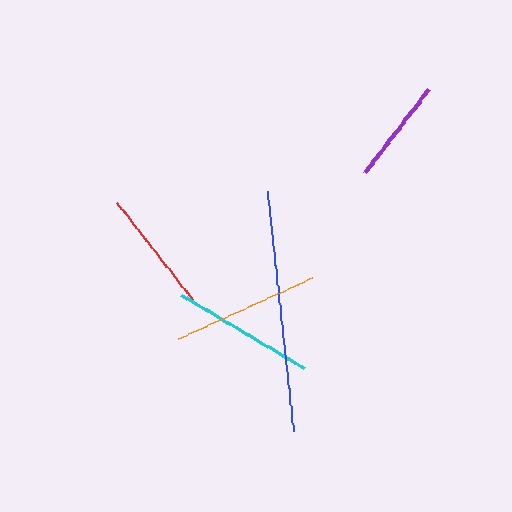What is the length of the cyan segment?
The cyan segment is approximately 142 pixels long.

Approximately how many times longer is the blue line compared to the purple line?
The blue line is approximately 2.3 times the length of the purple line.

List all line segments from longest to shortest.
From longest to shortest: blue, orange, cyan, red, purple.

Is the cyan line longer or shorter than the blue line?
The blue line is longer than the cyan line.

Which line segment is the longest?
The blue line is the longest at approximately 241 pixels.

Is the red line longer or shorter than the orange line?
The orange line is longer than the red line.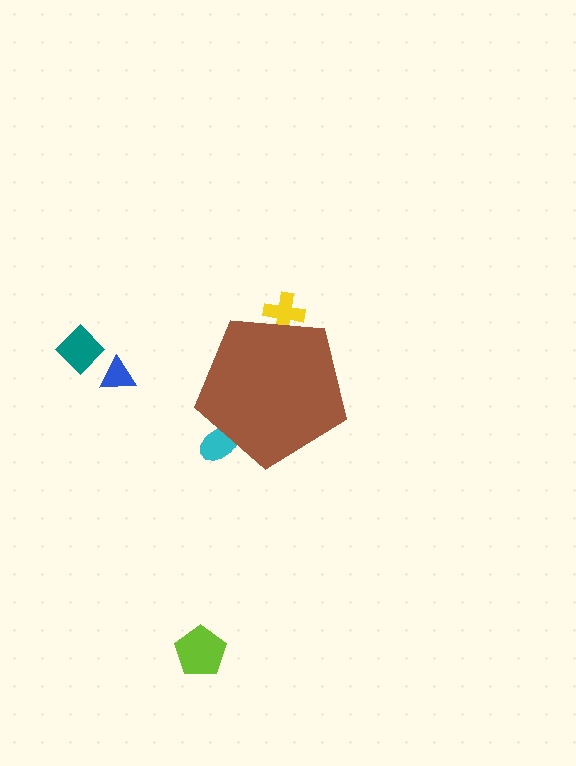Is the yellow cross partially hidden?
Yes, the yellow cross is partially hidden behind the brown pentagon.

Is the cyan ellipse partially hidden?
Yes, the cyan ellipse is partially hidden behind the brown pentagon.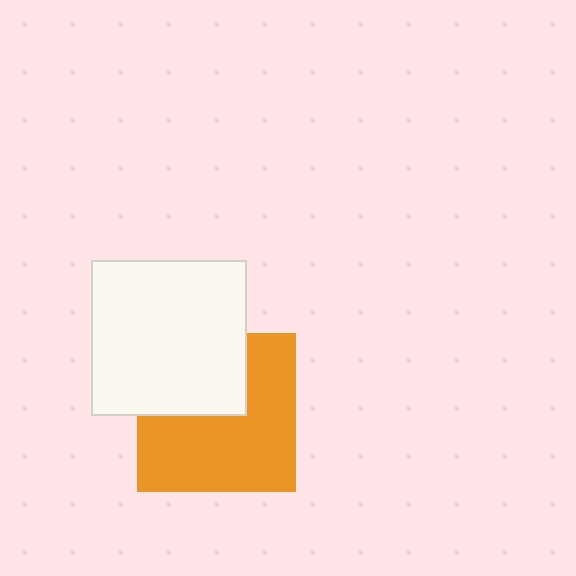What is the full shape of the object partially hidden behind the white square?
The partially hidden object is an orange square.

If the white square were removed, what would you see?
You would see the complete orange square.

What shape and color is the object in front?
The object in front is a white square.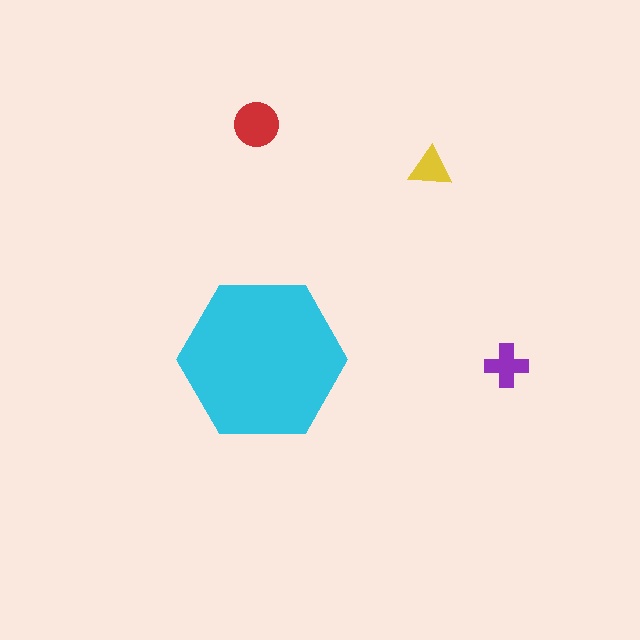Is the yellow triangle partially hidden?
No, the yellow triangle is fully visible.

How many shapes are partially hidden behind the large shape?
0 shapes are partially hidden.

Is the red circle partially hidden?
No, the red circle is fully visible.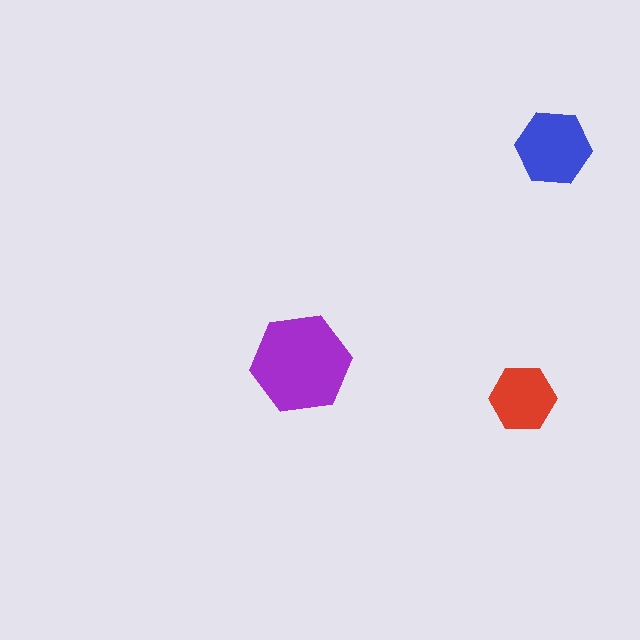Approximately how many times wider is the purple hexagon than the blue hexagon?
About 1.5 times wider.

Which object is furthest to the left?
The purple hexagon is leftmost.